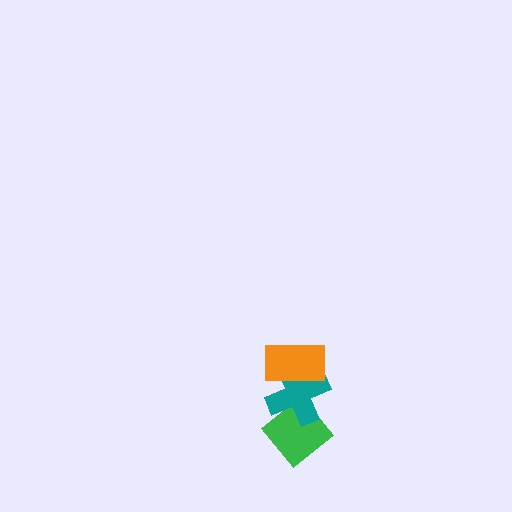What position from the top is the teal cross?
The teal cross is 2nd from the top.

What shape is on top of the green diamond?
The teal cross is on top of the green diamond.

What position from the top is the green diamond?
The green diamond is 3rd from the top.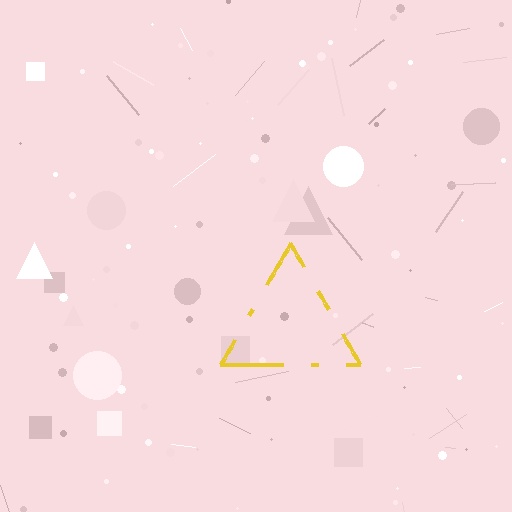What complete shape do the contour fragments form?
The contour fragments form a triangle.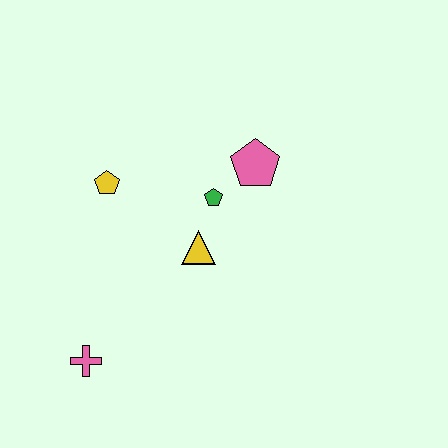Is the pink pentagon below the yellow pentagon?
No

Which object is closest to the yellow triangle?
The green pentagon is closest to the yellow triangle.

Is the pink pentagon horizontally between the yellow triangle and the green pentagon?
No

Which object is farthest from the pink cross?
The pink pentagon is farthest from the pink cross.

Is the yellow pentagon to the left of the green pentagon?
Yes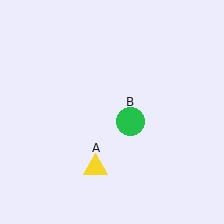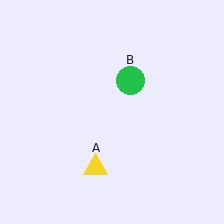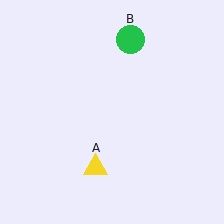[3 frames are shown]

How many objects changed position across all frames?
1 object changed position: green circle (object B).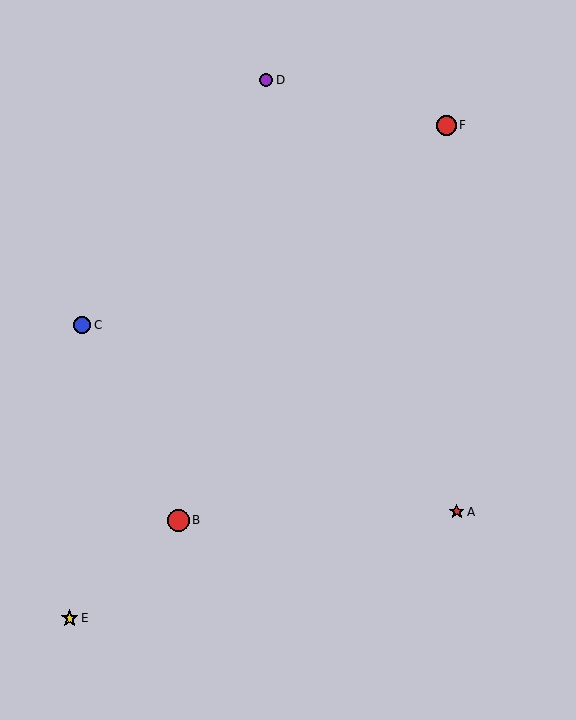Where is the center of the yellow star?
The center of the yellow star is at (70, 618).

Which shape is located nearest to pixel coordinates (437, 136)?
The red circle (labeled F) at (447, 125) is nearest to that location.